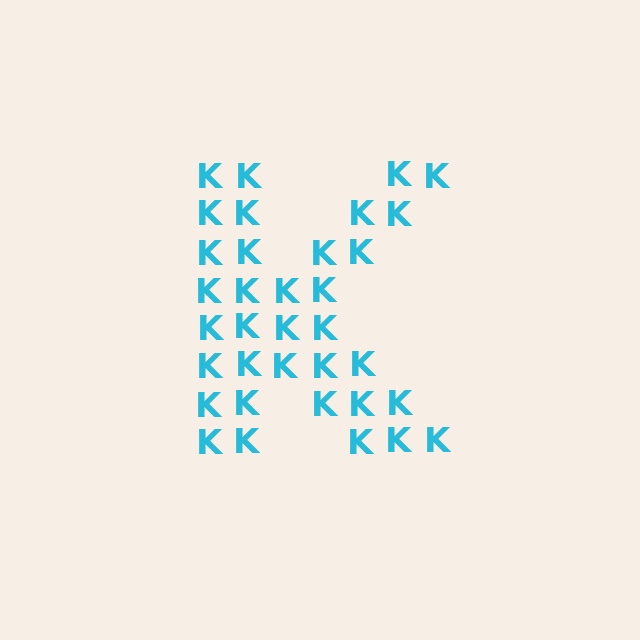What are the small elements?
The small elements are letter K's.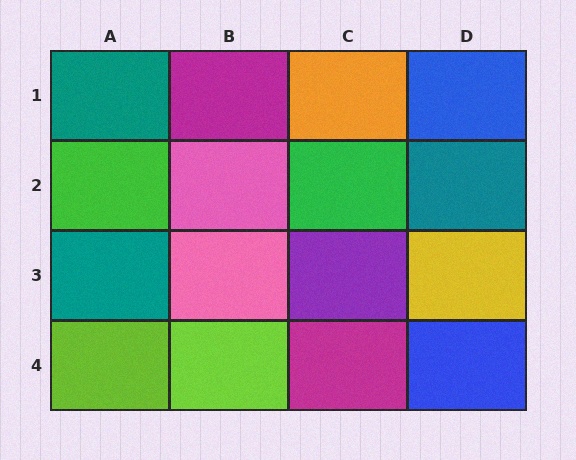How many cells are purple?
1 cell is purple.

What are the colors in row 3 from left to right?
Teal, pink, purple, yellow.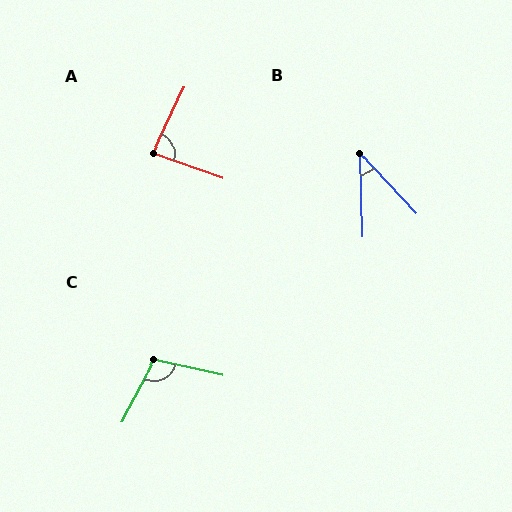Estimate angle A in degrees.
Approximately 84 degrees.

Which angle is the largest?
C, at approximately 105 degrees.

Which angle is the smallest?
B, at approximately 41 degrees.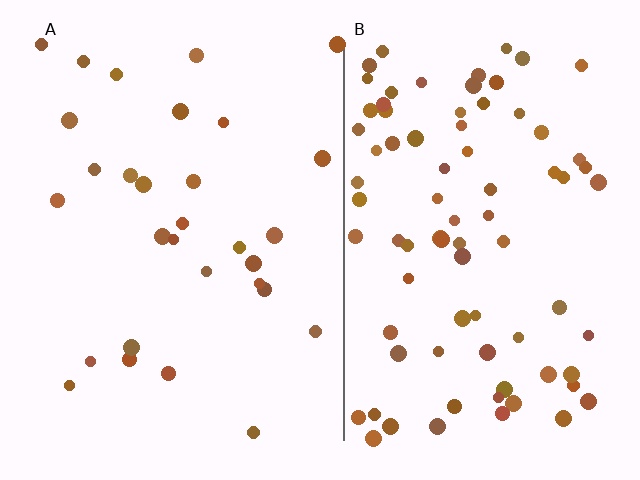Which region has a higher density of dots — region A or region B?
B (the right).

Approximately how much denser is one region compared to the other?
Approximately 2.7× — region B over region A.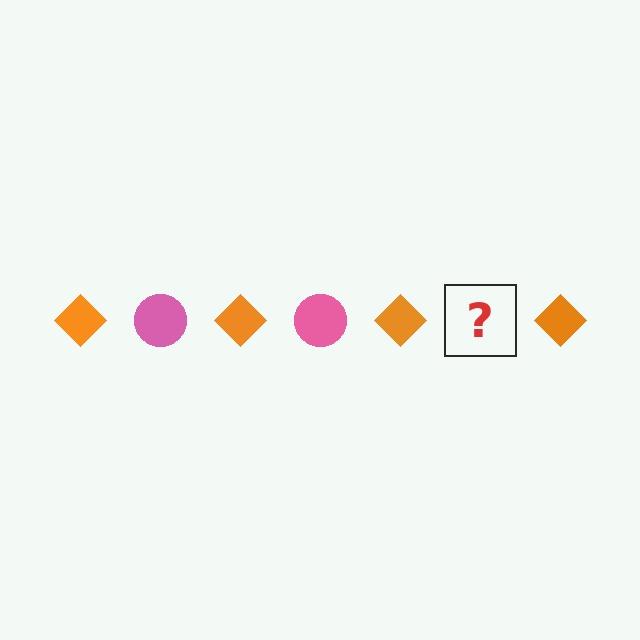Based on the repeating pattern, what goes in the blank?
The blank should be a pink circle.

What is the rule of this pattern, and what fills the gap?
The rule is that the pattern alternates between orange diamond and pink circle. The gap should be filled with a pink circle.